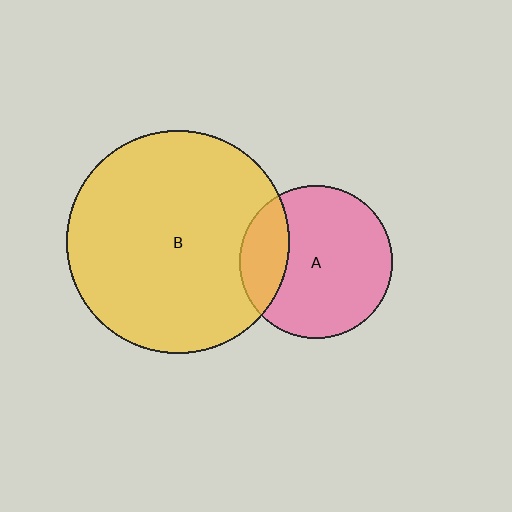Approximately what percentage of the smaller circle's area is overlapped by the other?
Approximately 20%.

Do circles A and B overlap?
Yes.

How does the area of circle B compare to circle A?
Approximately 2.1 times.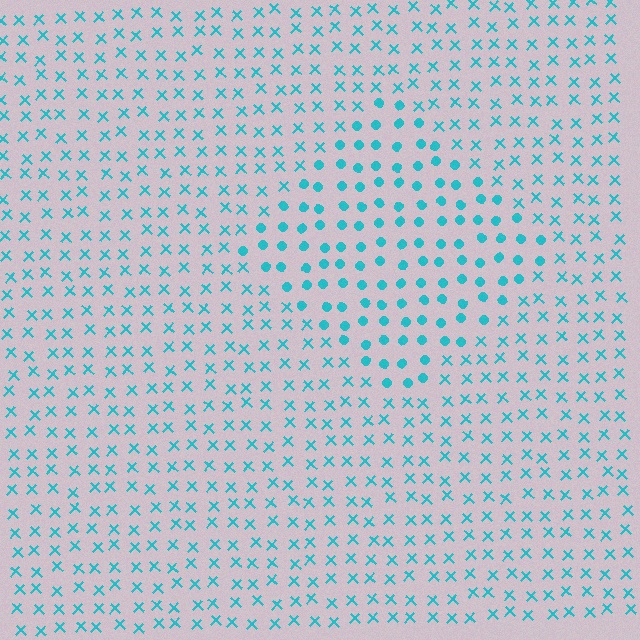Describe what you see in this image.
The image is filled with small cyan elements arranged in a uniform grid. A diamond-shaped region contains circles, while the surrounding area contains X marks. The boundary is defined purely by the change in element shape.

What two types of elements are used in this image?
The image uses circles inside the diamond region and X marks outside it.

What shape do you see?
I see a diamond.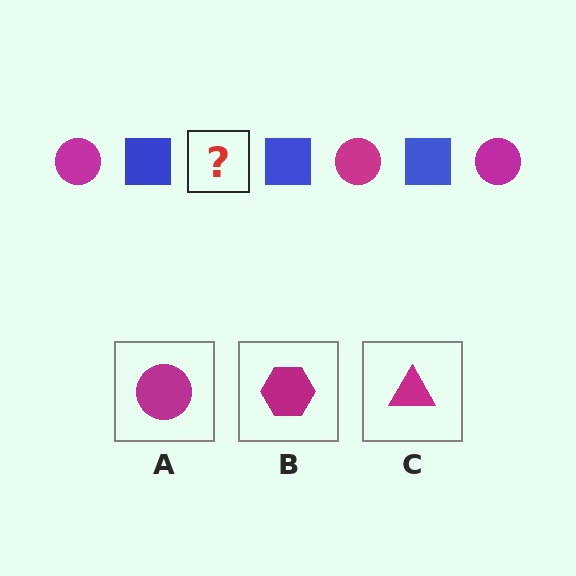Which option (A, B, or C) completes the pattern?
A.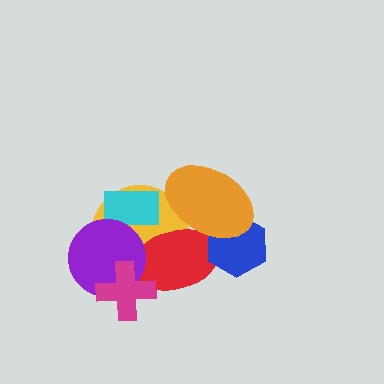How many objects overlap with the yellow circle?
5 objects overlap with the yellow circle.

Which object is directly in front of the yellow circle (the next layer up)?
The red ellipse is directly in front of the yellow circle.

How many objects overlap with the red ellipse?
5 objects overlap with the red ellipse.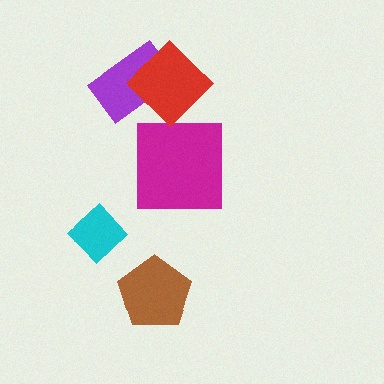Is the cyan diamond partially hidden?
No, no other shape covers it.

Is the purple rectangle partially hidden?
Yes, it is partially covered by another shape.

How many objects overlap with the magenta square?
0 objects overlap with the magenta square.